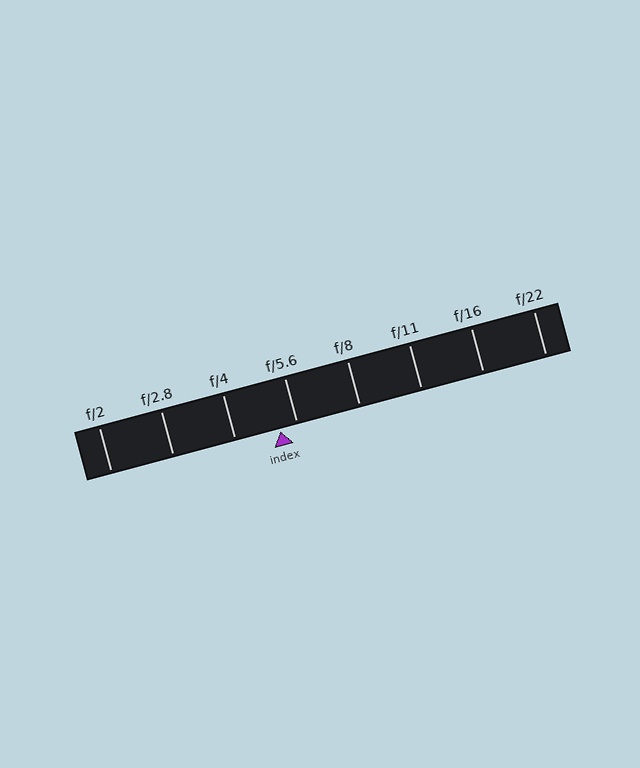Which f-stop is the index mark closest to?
The index mark is closest to f/5.6.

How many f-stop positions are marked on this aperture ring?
There are 8 f-stop positions marked.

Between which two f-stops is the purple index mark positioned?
The index mark is between f/4 and f/5.6.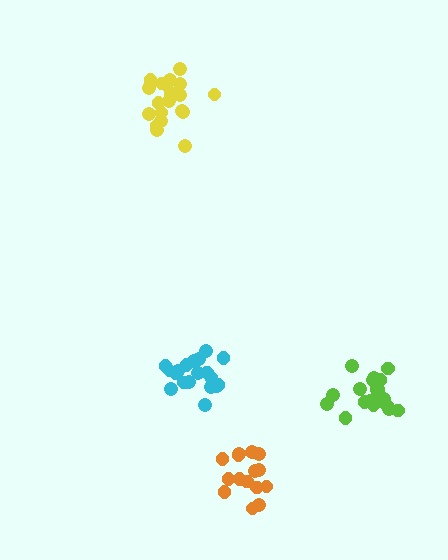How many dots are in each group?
Group 1: 20 dots, Group 2: 19 dots, Group 3: 20 dots, Group 4: 15 dots (74 total).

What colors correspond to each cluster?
The clusters are colored: lime, cyan, yellow, orange.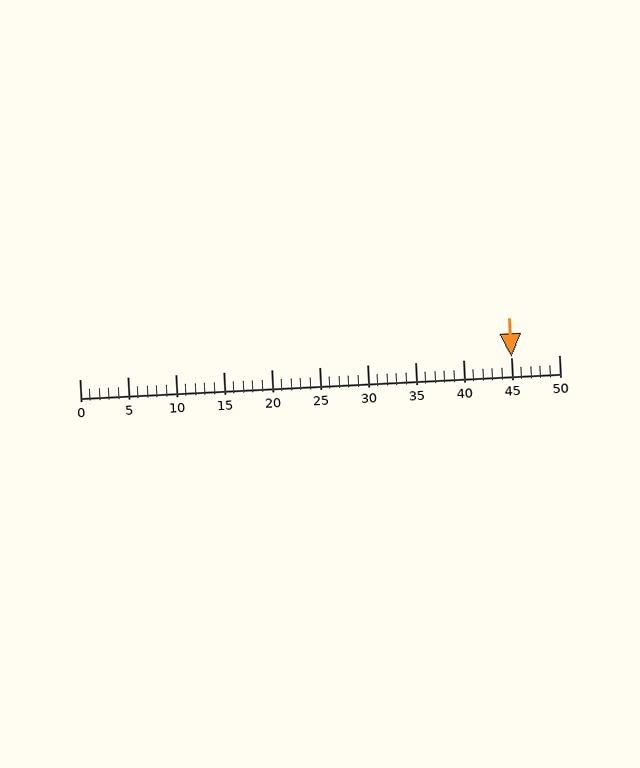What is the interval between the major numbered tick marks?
The major tick marks are spaced 5 units apart.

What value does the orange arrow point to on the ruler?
The orange arrow points to approximately 45.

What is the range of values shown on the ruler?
The ruler shows values from 0 to 50.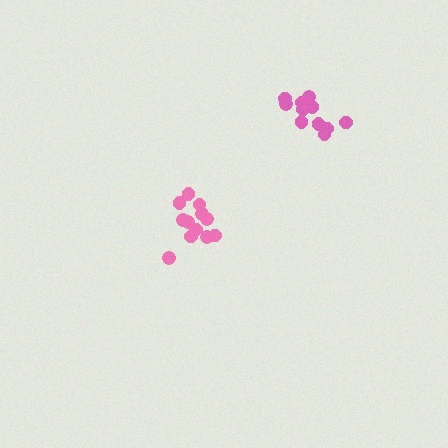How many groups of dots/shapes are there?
There are 2 groups.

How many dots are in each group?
Group 1: 12 dots, Group 2: 12 dots (24 total).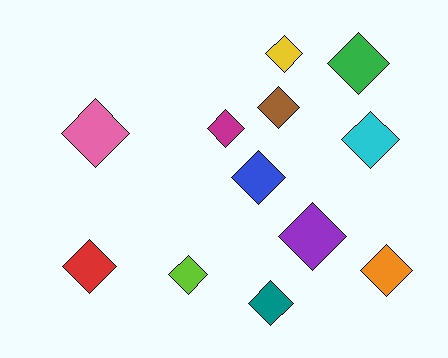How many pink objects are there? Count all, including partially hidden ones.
There is 1 pink object.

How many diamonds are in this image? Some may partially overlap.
There are 12 diamonds.